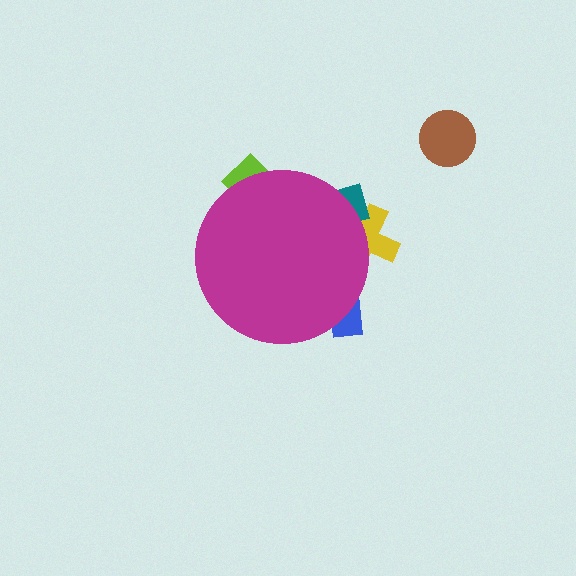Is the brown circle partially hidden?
No, the brown circle is fully visible.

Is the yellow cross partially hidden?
Yes, the yellow cross is partially hidden behind the magenta circle.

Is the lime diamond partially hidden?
Yes, the lime diamond is partially hidden behind the magenta circle.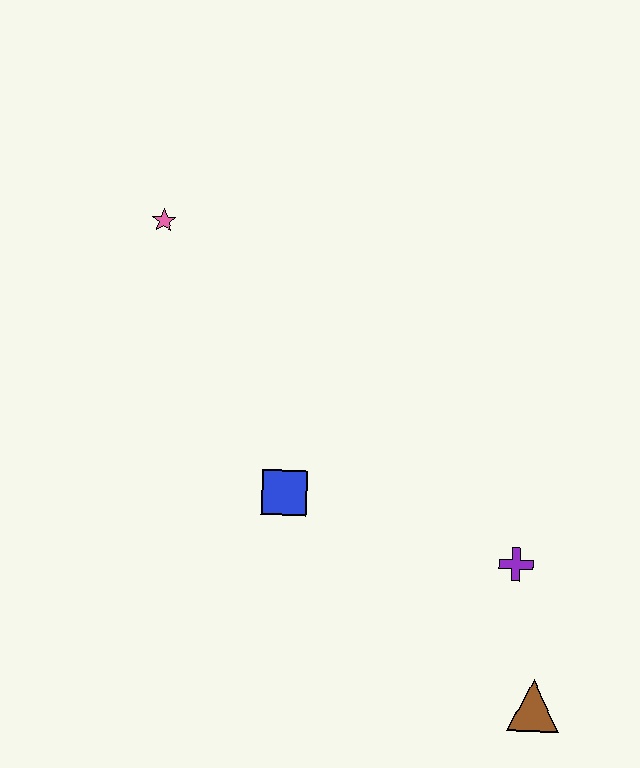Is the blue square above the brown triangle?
Yes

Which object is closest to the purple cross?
The brown triangle is closest to the purple cross.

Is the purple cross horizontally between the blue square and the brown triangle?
Yes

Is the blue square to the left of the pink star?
No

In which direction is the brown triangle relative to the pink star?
The brown triangle is below the pink star.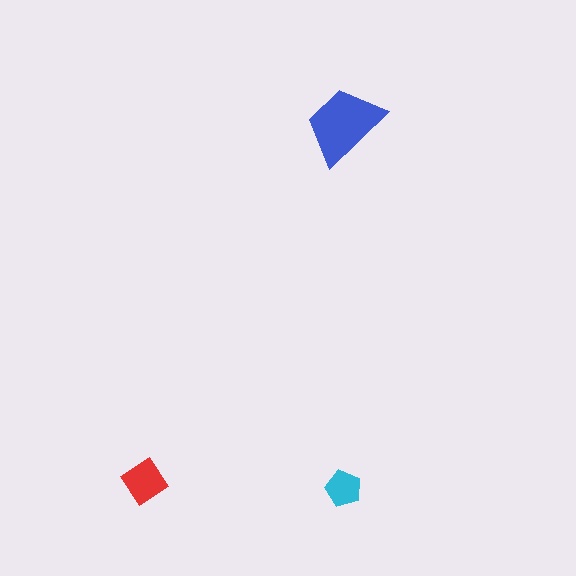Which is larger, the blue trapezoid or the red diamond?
The blue trapezoid.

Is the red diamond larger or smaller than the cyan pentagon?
Larger.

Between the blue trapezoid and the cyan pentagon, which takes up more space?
The blue trapezoid.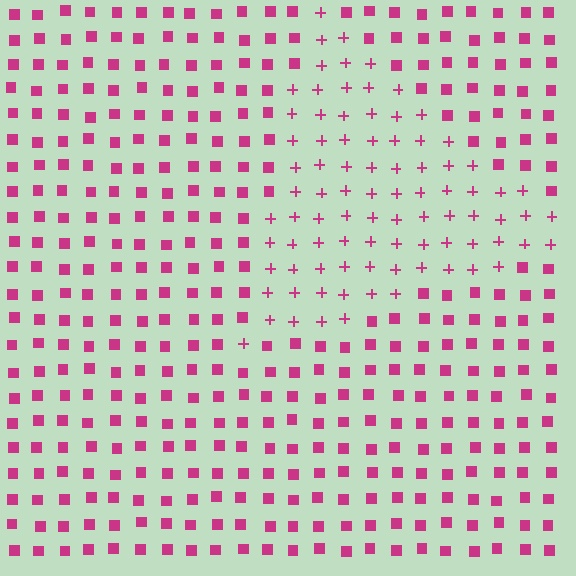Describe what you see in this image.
The image is filled with small magenta elements arranged in a uniform grid. A triangle-shaped region contains plus signs, while the surrounding area contains squares. The boundary is defined purely by the change in element shape.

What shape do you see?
I see a triangle.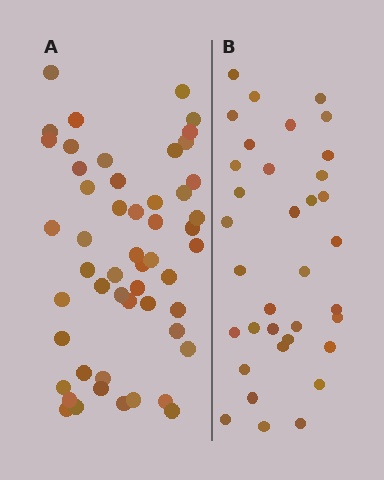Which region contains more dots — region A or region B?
Region A (the left region) has more dots.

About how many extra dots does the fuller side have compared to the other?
Region A has approximately 15 more dots than region B.